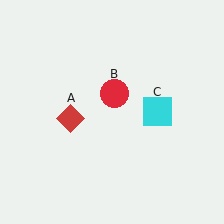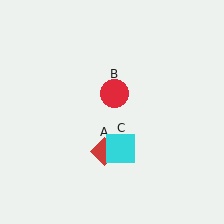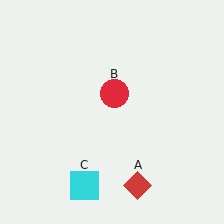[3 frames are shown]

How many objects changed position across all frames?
2 objects changed position: red diamond (object A), cyan square (object C).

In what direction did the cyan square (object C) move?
The cyan square (object C) moved down and to the left.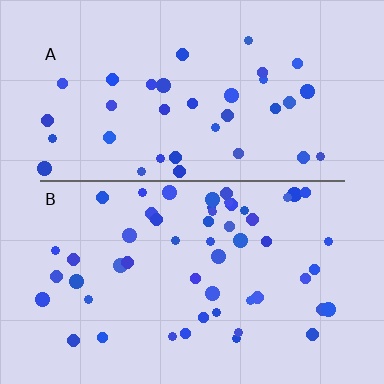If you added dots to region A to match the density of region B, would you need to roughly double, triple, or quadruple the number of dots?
Approximately double.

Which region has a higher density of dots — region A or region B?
B (the bottom).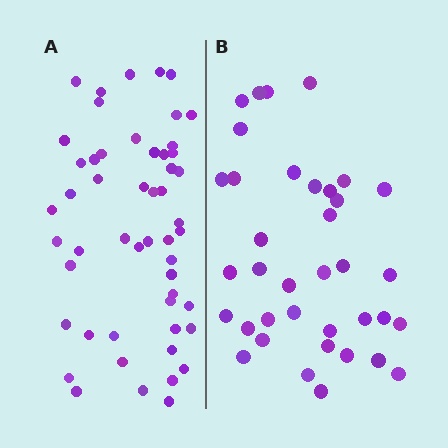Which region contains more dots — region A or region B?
Region A (the left region) has more dots.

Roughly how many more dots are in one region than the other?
Region A has approximately 15 more dots than region B.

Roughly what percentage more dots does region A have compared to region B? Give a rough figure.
About 40% more.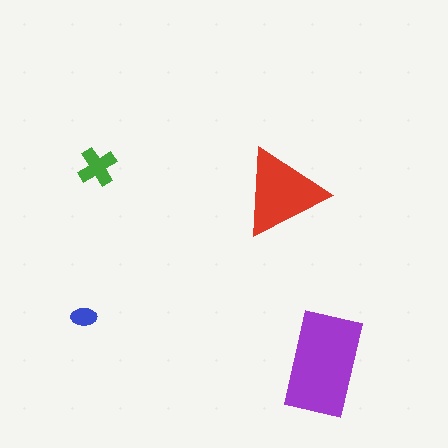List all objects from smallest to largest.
The blue ellipse, the green cross, the red triangle, the purple rectangle.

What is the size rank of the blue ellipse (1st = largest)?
4th.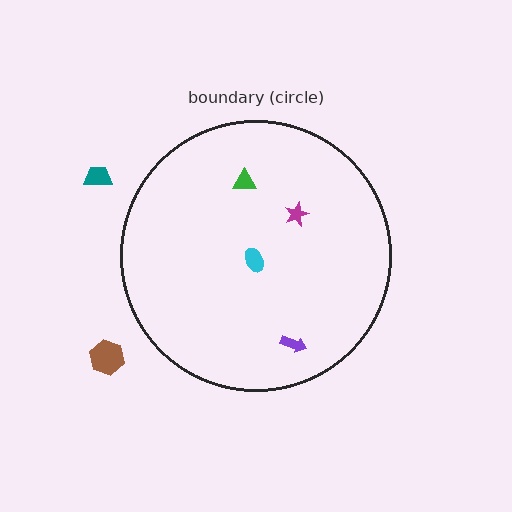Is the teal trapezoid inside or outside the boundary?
Outside.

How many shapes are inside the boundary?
4 inside, 2 outside.